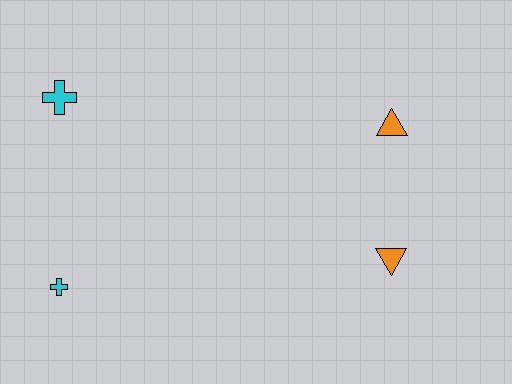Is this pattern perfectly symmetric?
No, the pattern is not perfectly symmetric. The cyan cross on the bottom side has a different size than its mirror counterpart.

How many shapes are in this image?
There are 4 shapes in this image.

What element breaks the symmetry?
The cyan cross on the bottom side has a different size than its mirror counterpart.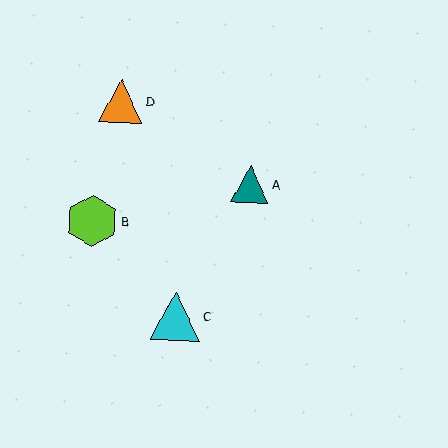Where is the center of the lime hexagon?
The center of the lime hexagon is at (92, 221).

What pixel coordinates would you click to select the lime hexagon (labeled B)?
Click at (92, 221) to select the lime hexagon B.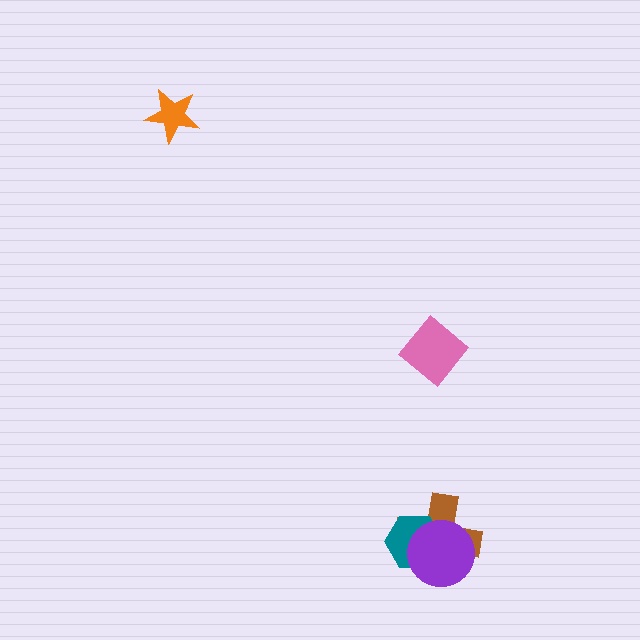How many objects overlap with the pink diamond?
0 objects overlap with the pink diamond.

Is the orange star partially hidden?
No, no other shape covers it.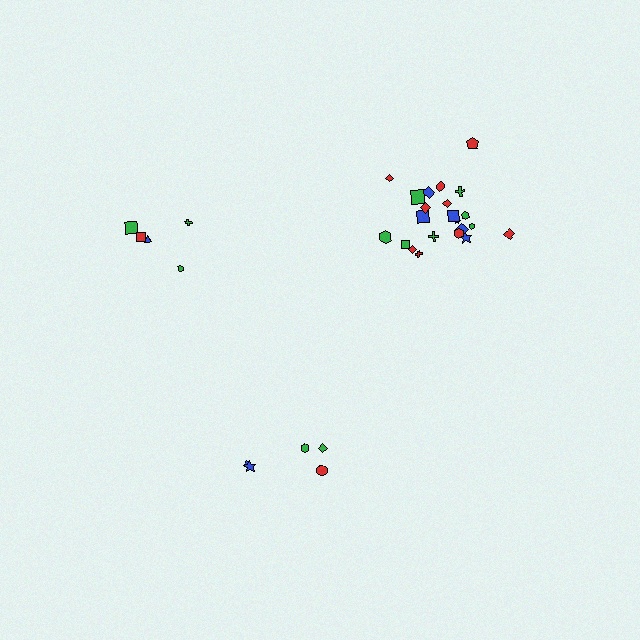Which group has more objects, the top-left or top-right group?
The top-right group.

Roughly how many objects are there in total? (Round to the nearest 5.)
Roughly 30 objects in total.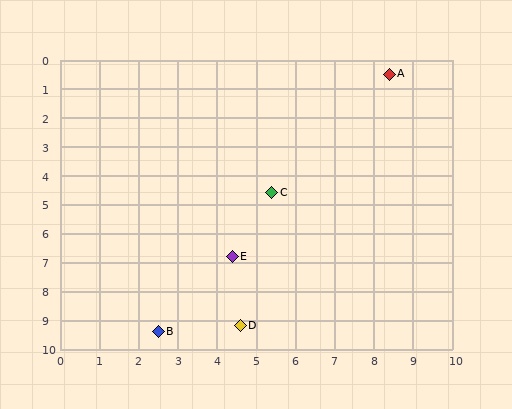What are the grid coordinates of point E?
Point E is at approximately (4.4, 6.8).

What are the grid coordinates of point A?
Point A is at approximately (8.4, 0.5).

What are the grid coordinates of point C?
Point C is at approximately (5.4, 4.6).